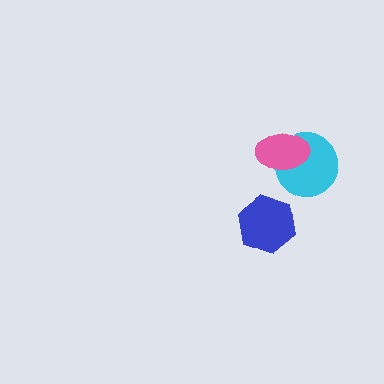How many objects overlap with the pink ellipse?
1 object overlaps with the pink ellipse.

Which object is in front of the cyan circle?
The pink ellipse is in front of the cyan circle.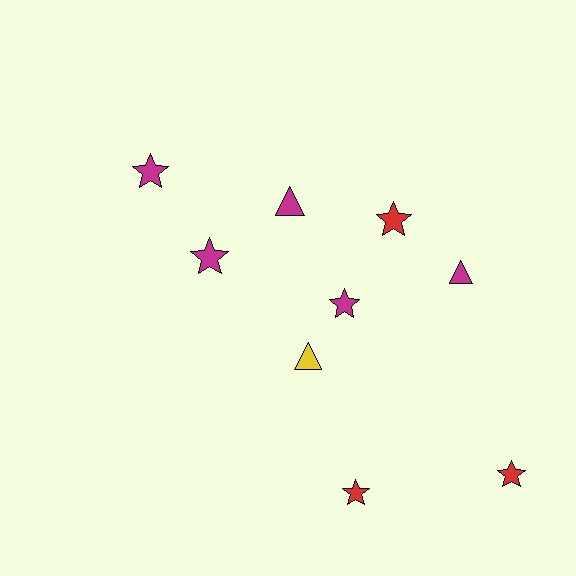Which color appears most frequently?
Magenta, with 5 objects.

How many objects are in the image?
There are 9 objects.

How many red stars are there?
There are 3 red stars.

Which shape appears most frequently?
Star, with 6 objects.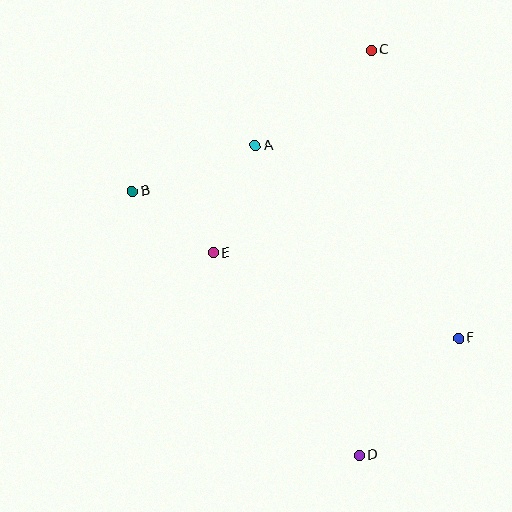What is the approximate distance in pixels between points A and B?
The distance between A and B is approximately 131 pixels.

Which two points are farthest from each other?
Points C and D are farthest from each other.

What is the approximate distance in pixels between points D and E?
The distance between D and E is approximately 250 pixels.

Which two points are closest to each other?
Points B and E are closest to each other.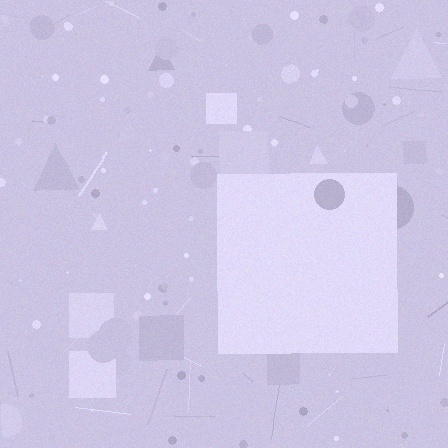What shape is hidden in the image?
A square is hidden in the image.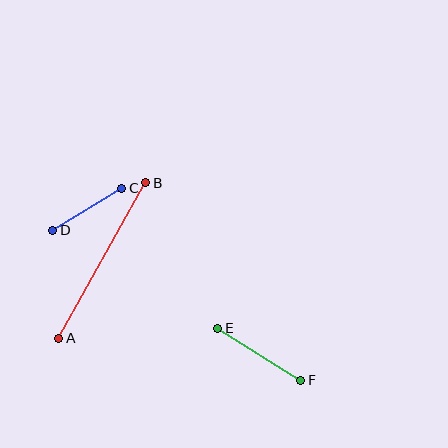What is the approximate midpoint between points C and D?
The midpoint is at approximately (87, 209) pixels.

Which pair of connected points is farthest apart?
Points A and B are farthest apart.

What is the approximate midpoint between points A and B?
The midpoint is at approximately (102, 261) pixels.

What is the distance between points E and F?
The distance is approximately 98 pixels.